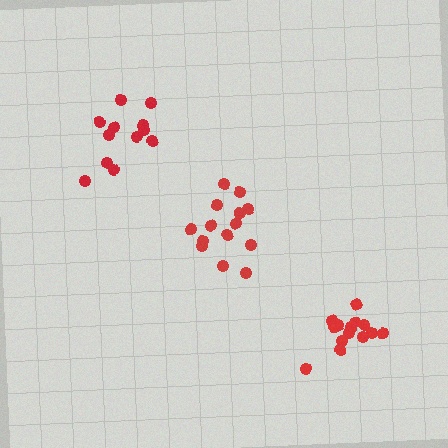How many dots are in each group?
Group 1: 12 dots, Group 2: 14 dots, Group 3: 14 dots (40 total).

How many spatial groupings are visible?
There are 3 spatial groupings.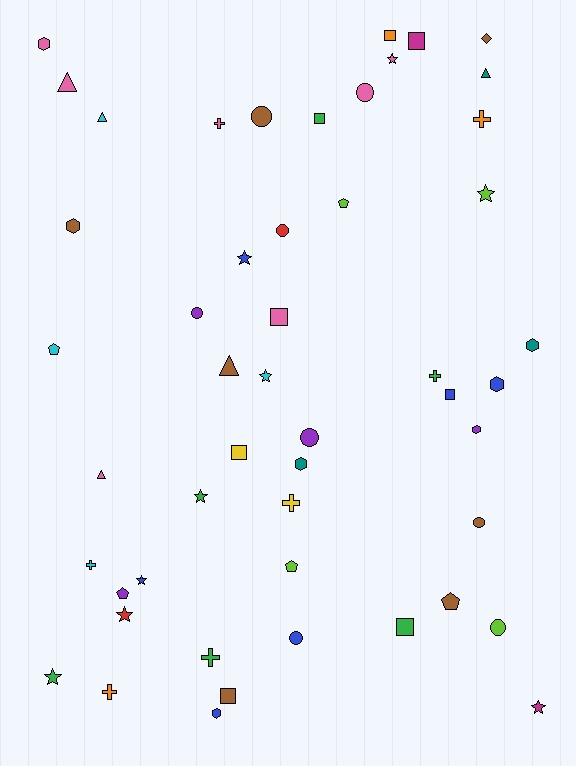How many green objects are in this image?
There are 6 green objects.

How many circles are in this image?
There are 8 circles.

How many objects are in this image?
There are 50 objects.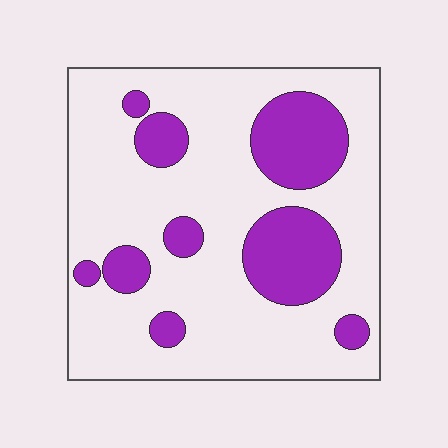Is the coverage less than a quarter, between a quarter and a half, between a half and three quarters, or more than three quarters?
Less than a quarter.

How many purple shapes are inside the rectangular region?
9.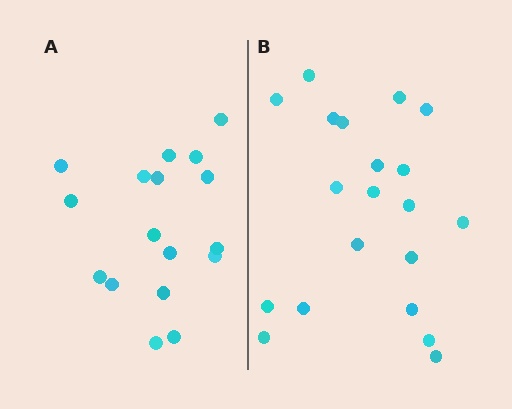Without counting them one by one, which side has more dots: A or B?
Region B (the right region) has more dots.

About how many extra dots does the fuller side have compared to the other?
Region B has just a few more — roughly 2 or 3 more dots than region A.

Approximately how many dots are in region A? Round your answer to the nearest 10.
About 20 dots. (The exact count is 17, which rounds to 20.)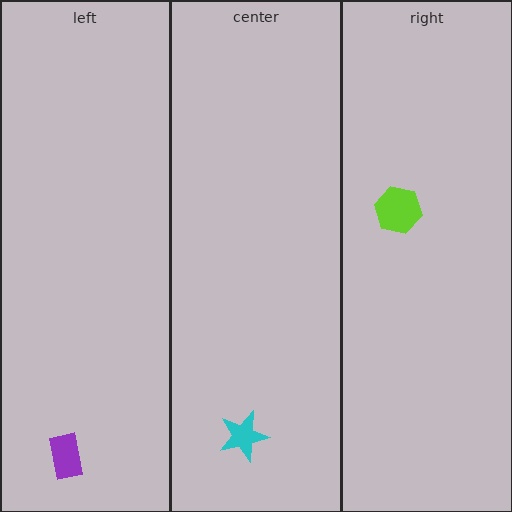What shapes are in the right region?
The lime hexagon.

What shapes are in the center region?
The cyan star.